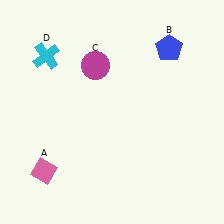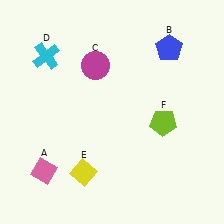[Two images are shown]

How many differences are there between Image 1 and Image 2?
There are 2 differences between the two images.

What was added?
A yellow diamond (E), a lime pentagon (F) were added in Image 2.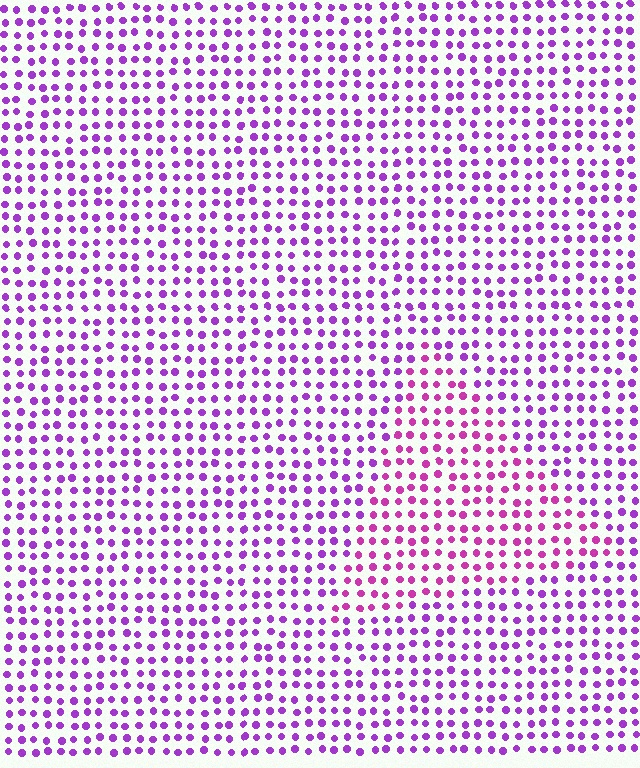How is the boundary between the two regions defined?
The boundary is defined purely by a slight shift in hue (about 29 degrees). Spacing, size, and orientation are identical on both sides.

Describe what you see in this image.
The image is filled with small purple elements in a uniform arrangement. A triangle-shaped region is visible where the elements are tinted to a slightly different hue, forming a subtle color boundary.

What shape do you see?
I see a triangle.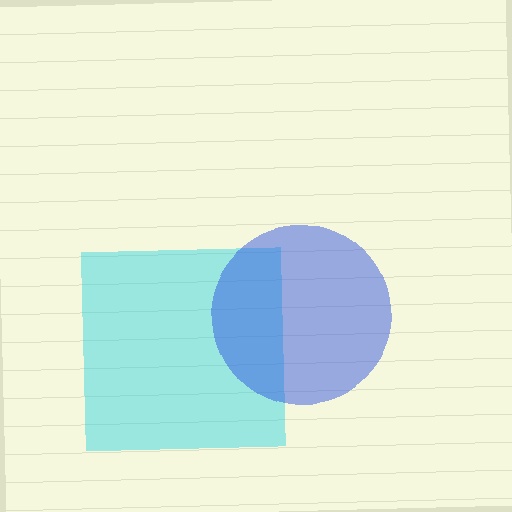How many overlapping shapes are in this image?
There are 2 overlapping shapes in the image.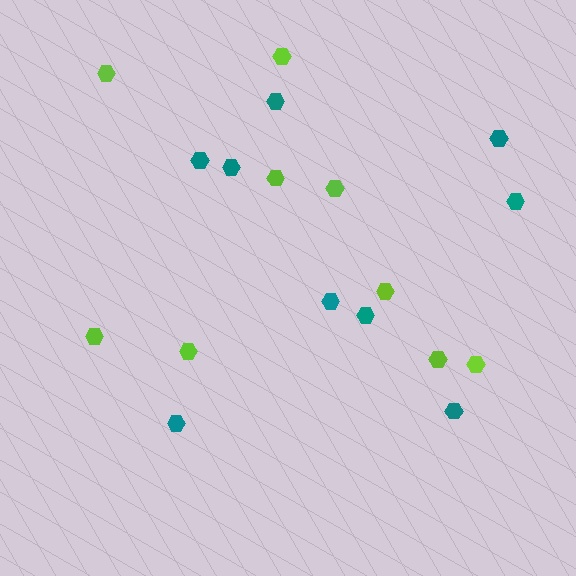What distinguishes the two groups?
There are 2 groups: one group of lime hexagons (9) and one group of teal hexagons (9).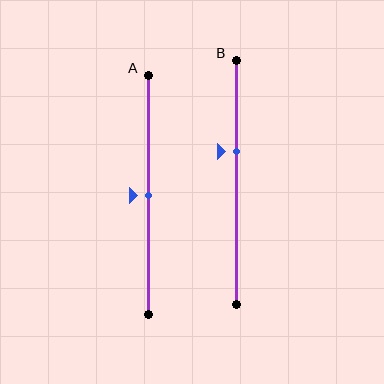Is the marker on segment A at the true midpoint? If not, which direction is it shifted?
Yes, the marker on segment A is at the true midpoint.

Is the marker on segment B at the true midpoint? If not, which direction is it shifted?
No, the marker on segment B is shifted upward by about 13% of the segment length.